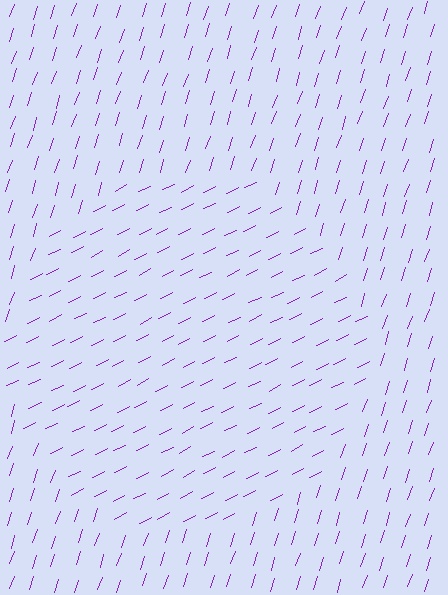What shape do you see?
I see a circle.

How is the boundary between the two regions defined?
The boundary is defined purely by a change in line orientation (approximately 45 degrees difference). All lines are the same color and thickness.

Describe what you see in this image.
The image is filled with small purple line segments. A circle region in the image has lines oriented differently from the surrounding lines, creating a visible texture boundary.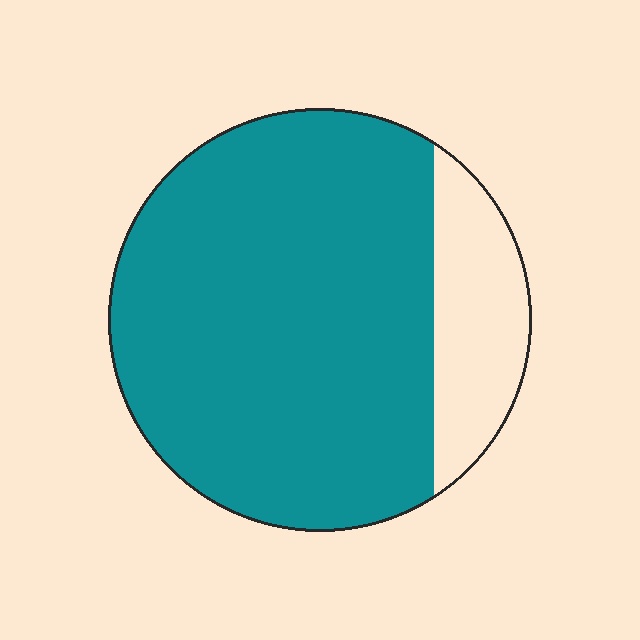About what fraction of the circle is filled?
About five sixths (5/6).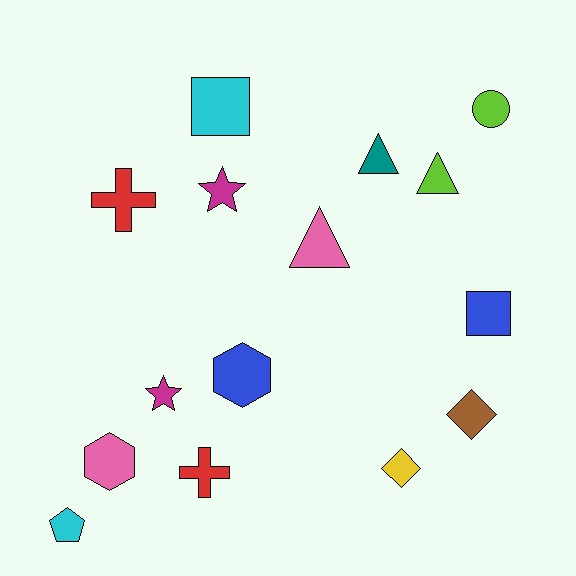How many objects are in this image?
There are 15 objects.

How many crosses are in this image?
There are 2 crosses.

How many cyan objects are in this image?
There are 2 cyan objects.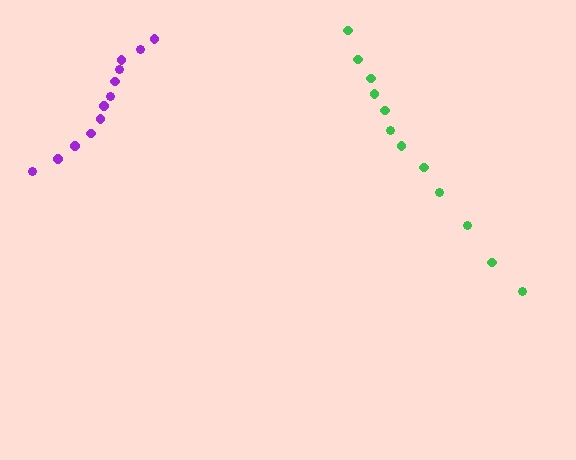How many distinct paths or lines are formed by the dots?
There are 2 distinct paths.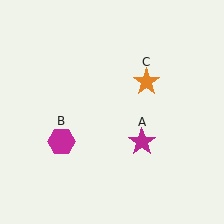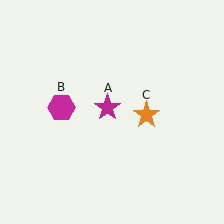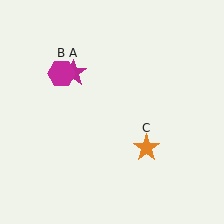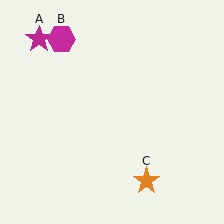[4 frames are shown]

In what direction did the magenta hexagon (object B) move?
The magenta hexagon (object B) moved up.